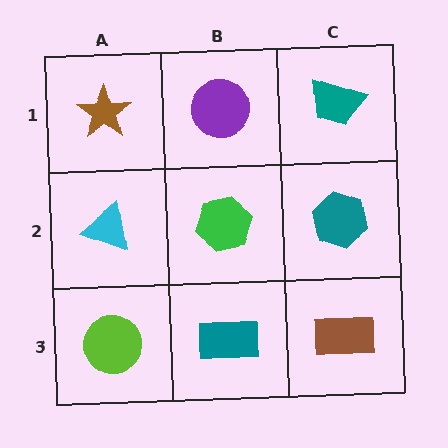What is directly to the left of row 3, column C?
A teal rectangle.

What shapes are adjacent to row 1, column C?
A teal hexagon (row 2, column C), a purple circle (row 1, column B).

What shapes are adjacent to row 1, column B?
A green hexagon (row 2, column B), a brown star (row 1, column A), a teal trapezoid (row 1, column C).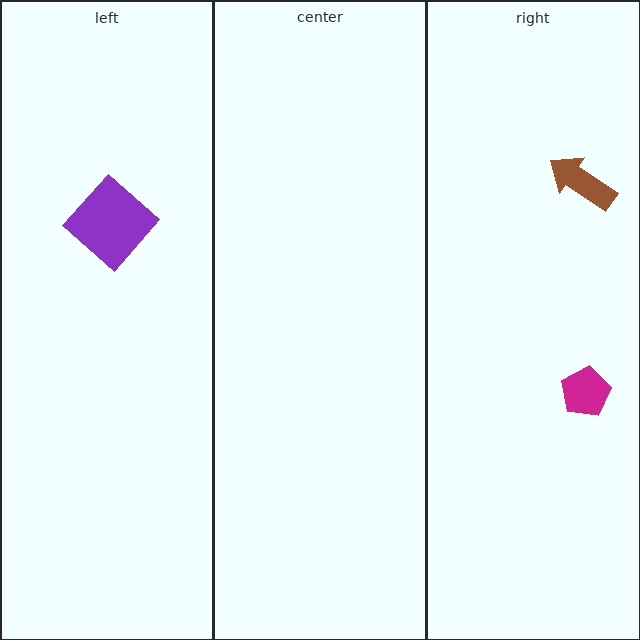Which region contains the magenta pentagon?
The right region.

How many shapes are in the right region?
2.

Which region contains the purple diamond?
The left region.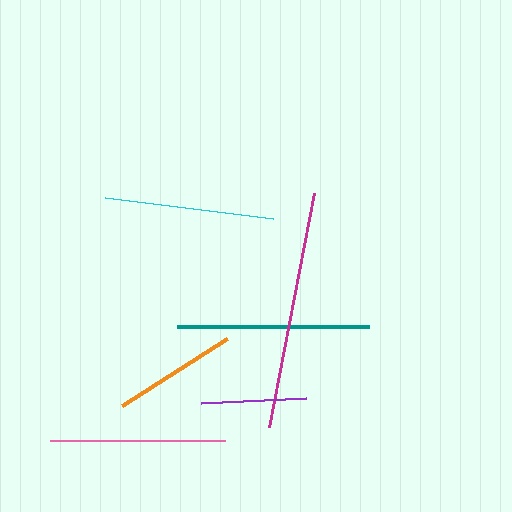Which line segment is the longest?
The magenta line is the longest at approximately 238 pixels.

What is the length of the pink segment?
The pink segment is approximately 176 pixels long.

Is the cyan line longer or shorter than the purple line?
The cyan line is longer than the purple line.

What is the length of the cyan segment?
The cyan segment is approximately 170 pixels long.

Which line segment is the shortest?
The purple line is the shortest at approximately 105 pixels.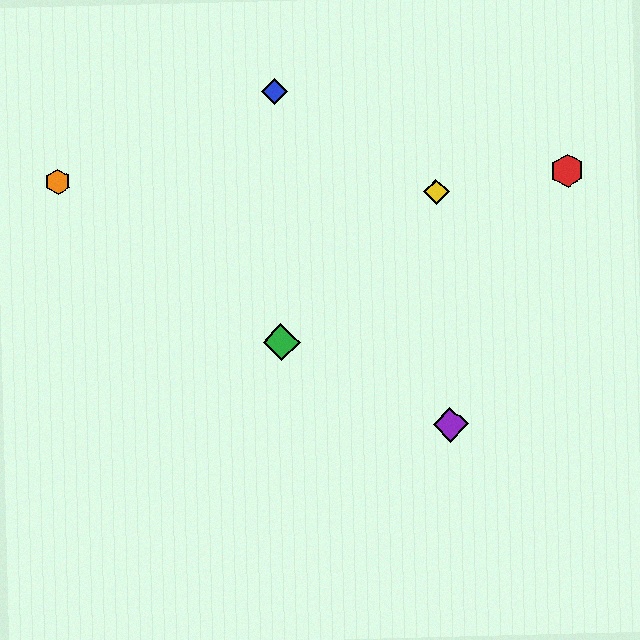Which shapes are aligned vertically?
The blue diamond, the green diamond are aligned vertically.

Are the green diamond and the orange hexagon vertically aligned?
No, the green diamond is at x≈281 and the orange hexagon is at x≈58.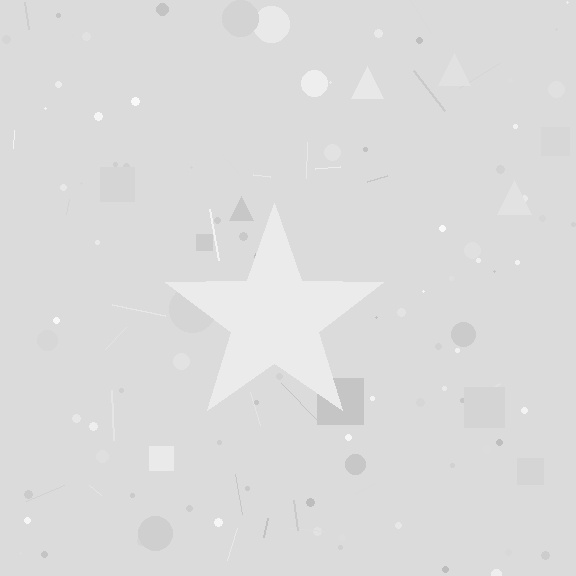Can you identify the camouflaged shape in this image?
The camouflaged shape is a star.